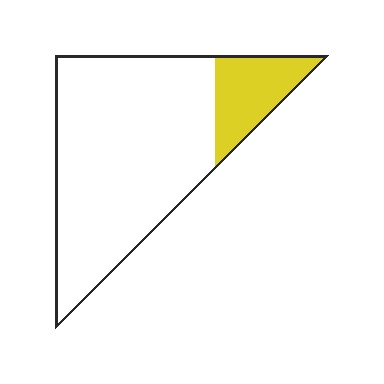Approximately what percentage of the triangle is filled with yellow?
Approximately 15%.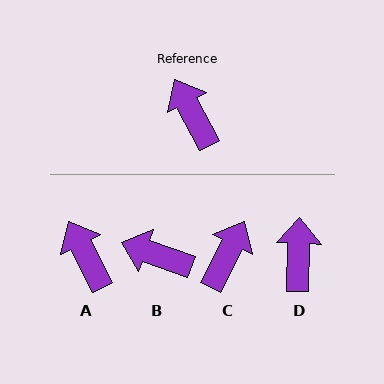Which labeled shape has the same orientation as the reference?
A.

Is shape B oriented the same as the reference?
No, it is off by about 43 degrees.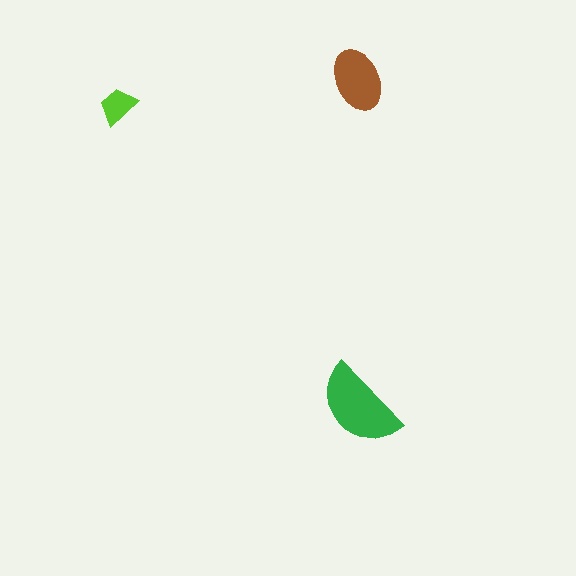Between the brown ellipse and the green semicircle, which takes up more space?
The green semicircle.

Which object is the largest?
The green semicircle.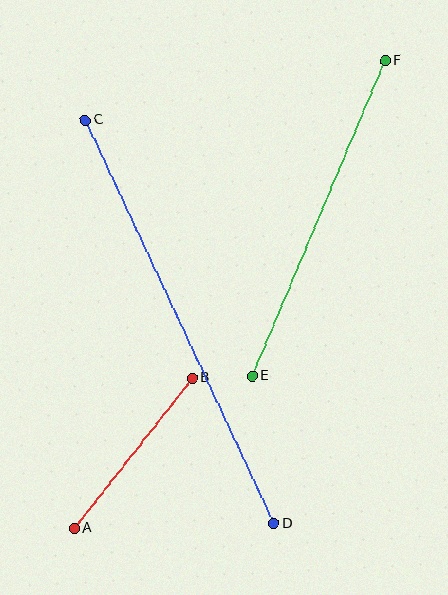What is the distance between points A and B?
The distance is approximately 191 pixels.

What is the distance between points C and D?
The distance is approximately 445 pixels.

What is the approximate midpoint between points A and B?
The midpoint is at approximately (133, 453) pixels.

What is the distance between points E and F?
The distance is approximately 342 pixels.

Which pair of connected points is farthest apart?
Points C and D are farthest apart.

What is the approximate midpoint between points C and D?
The midpoint is at approximately (179, 322) pixels.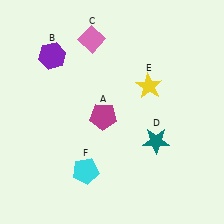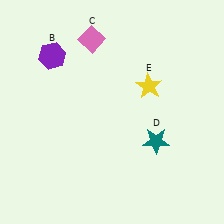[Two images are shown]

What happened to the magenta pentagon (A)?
The magenta pentagon (A) was removed in Image 2. It was in the bottom-left area of Image 1.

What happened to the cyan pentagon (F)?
The cyan pentagon (F) was removed in Image 2. It was in the bottom-left area of Image 1.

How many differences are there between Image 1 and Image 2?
There are 2 differences between the two images.